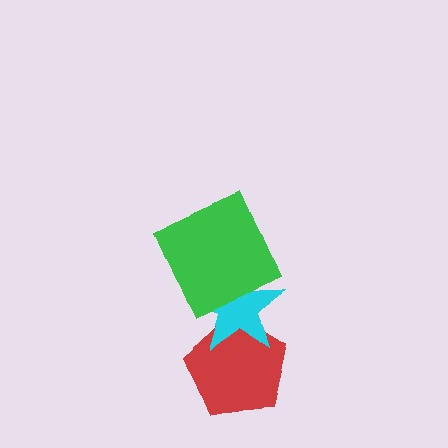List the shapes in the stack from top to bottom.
From top to bottom: the green square, the cyan star, the red pentagon.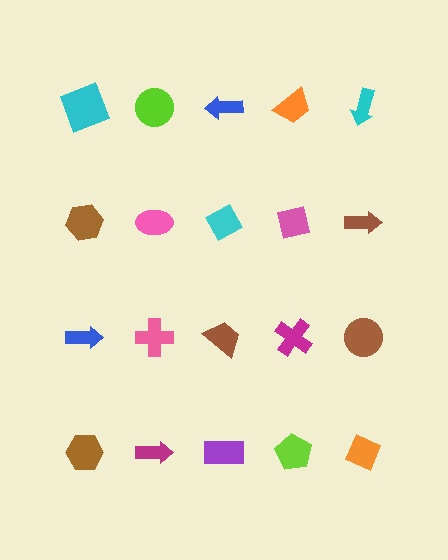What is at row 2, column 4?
A pink square.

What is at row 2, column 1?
A brown hexagon.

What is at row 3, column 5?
A brown circle.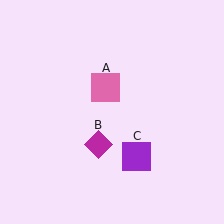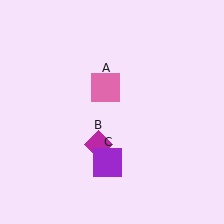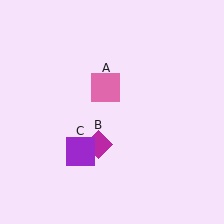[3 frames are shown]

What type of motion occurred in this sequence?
The purple square (object C) rotated clockwise around the center of the scene.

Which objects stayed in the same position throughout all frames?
Pink square (object A) and magenta diamond (object B) remained stationary.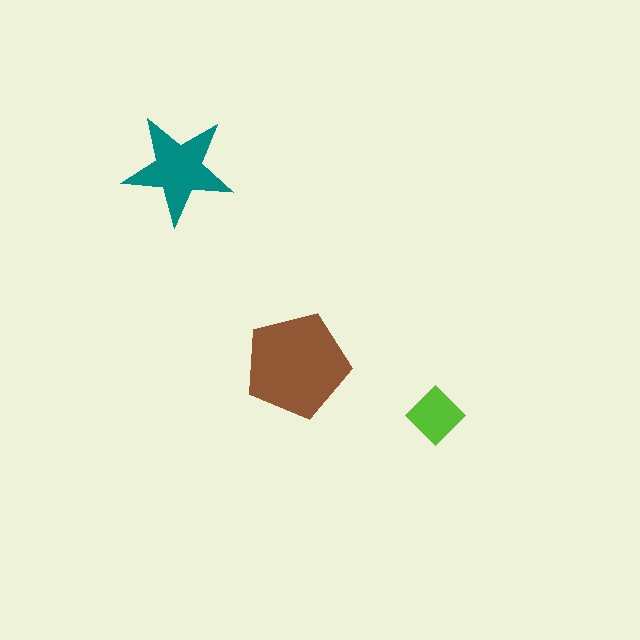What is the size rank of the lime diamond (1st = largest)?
3rd.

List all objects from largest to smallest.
The brown pentagon, the teal star, the lime diamond.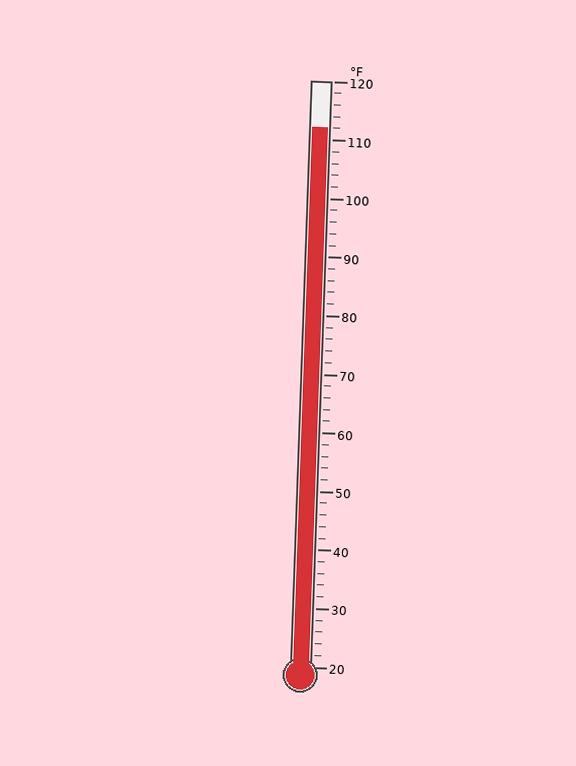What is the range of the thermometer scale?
The thermometer scale ranges from 20°F to 120°F.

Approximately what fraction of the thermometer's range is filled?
The thermometer is filled to approximately 90% of its range.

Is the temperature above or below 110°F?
The temperature is above 110°F.